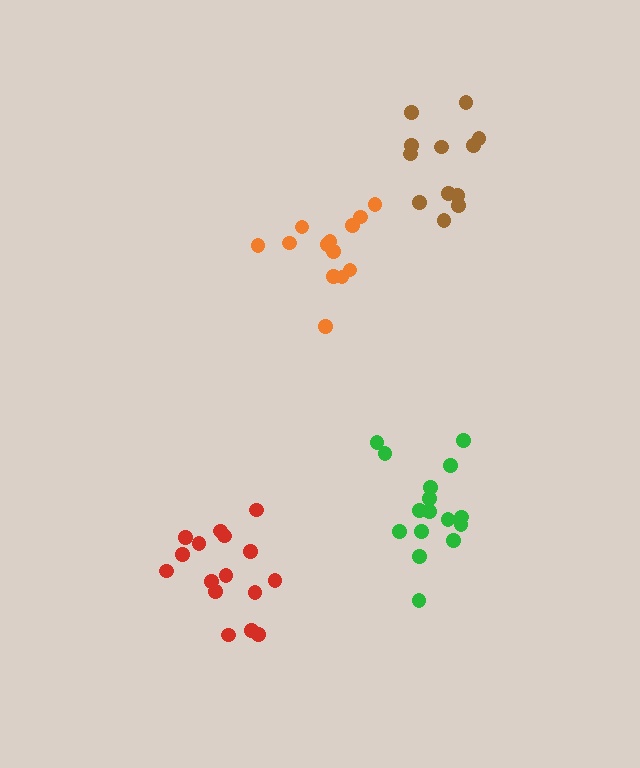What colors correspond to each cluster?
The clusters are colored: green, red, brown, orange.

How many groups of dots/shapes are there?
There are 4 groups.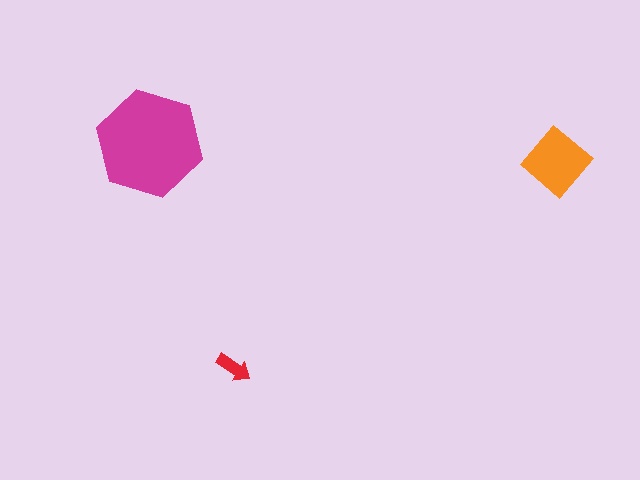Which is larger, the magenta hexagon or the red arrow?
The magenta hexagon.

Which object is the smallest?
The red arrow.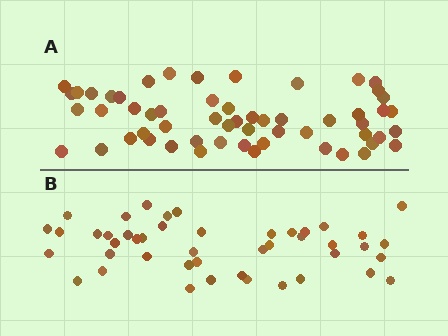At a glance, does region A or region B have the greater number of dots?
Region A (the top region) has more dots.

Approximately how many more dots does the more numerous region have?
Region A has roughly 12 or so more dots than region B.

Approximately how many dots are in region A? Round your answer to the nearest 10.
About 60 dots. (The exact count is 57, which rounds to 60.)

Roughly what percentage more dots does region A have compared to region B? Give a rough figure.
About 25% more.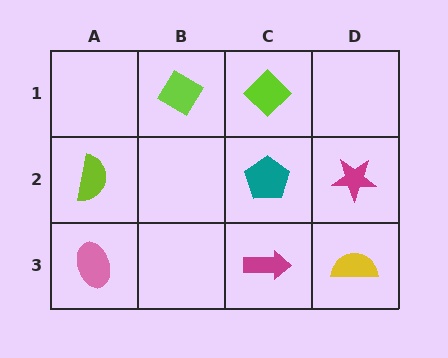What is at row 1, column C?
A lime diamond.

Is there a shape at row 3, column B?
No, that cell is empty.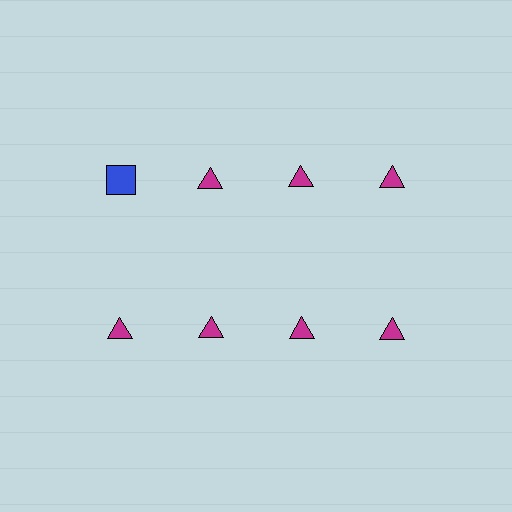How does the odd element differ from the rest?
It differs in both color (blue instead of magenta) and shape (square instead of triangle).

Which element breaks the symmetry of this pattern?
The blue square in the top row, leftmost column breaks the symmetry. All other shapes are magenta triangles.